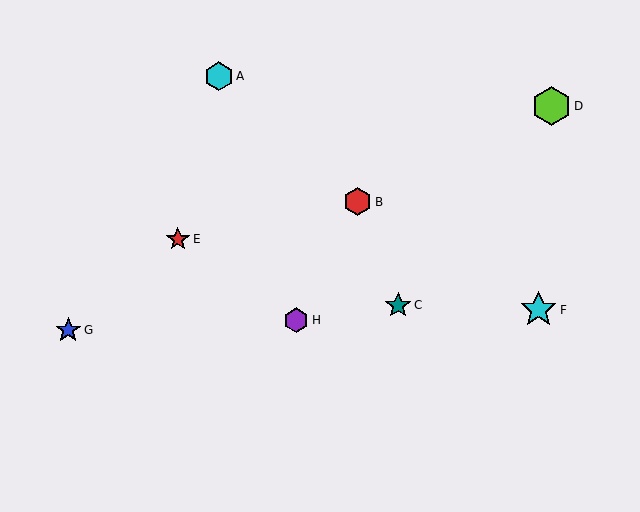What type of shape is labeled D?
Shape D is a lime hexagon.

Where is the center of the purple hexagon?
The center of the purple hexagon is at (296, 320).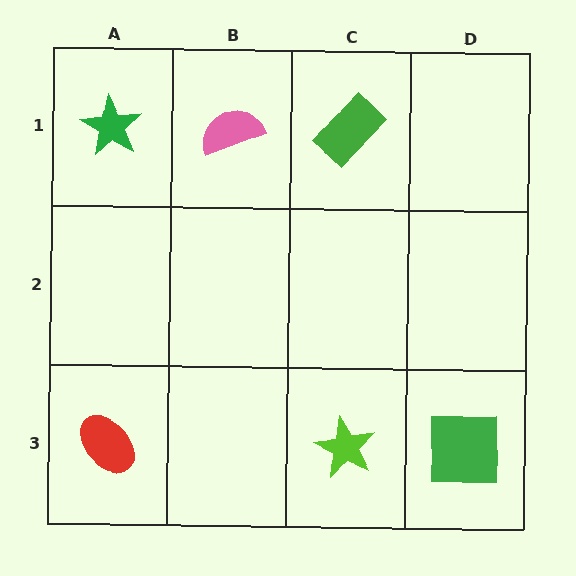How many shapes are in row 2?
0 shapes.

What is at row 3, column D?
A green square.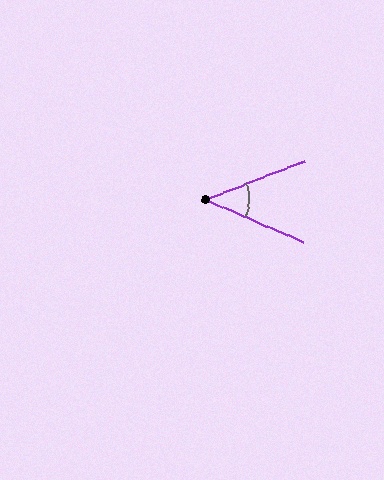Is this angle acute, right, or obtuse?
It is acute.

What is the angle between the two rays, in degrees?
Approximately 45 degrees.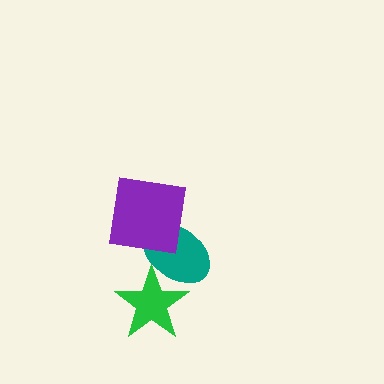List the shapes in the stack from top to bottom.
From top to bottom: the purple square, the teal ellipse, the green star.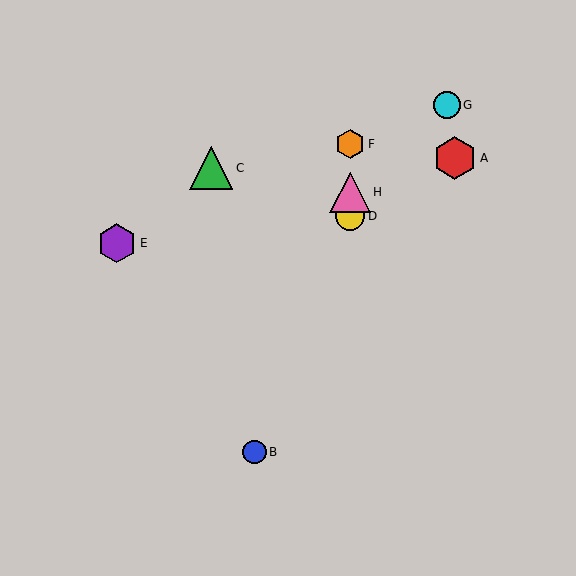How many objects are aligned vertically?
3 objects (D, F, H) are aligned vertically.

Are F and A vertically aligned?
No, F is at x≈350 and A is at x≈455.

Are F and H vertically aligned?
Yes, both are at x≈350.